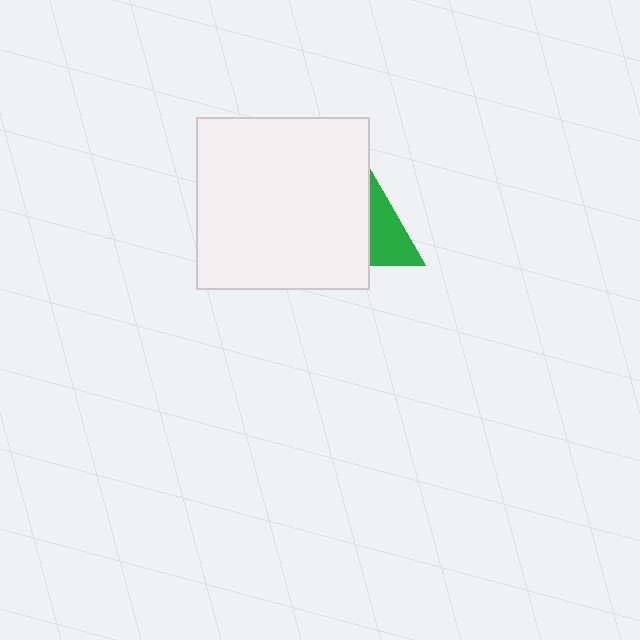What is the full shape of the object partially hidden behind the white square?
The partially hidden object is a green triangle.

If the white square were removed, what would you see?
You would see the complete green triangle.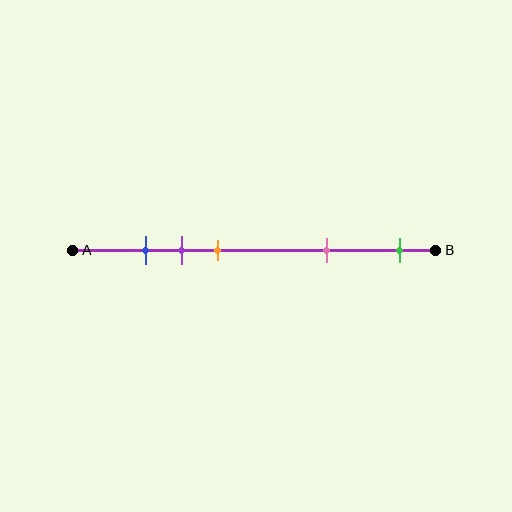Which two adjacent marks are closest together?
The blue and purple marks are the closest adjacent pair.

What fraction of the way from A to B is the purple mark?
The purple mark is approximately 30% (0.3) of the way from A to B.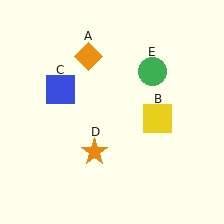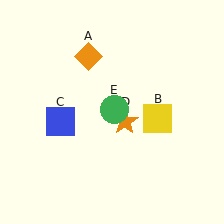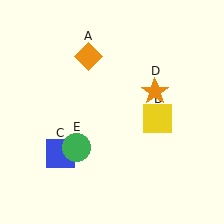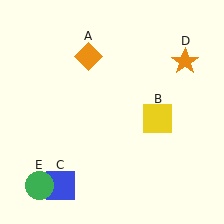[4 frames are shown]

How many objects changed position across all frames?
3 objects changed position: blue square (object C), orange star (object D), green circle (object E).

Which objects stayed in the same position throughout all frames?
Orange diamond (object A) and yellow square (object B) remained stationary.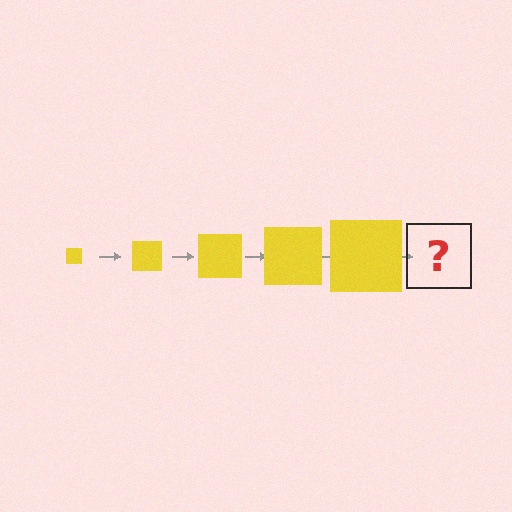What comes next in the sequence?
The next element should be a yellow square, larger than the previous one.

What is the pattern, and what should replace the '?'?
The pattern is that the square gets progressively larger each step. The '?' should be a yellow square, larger than the previous one.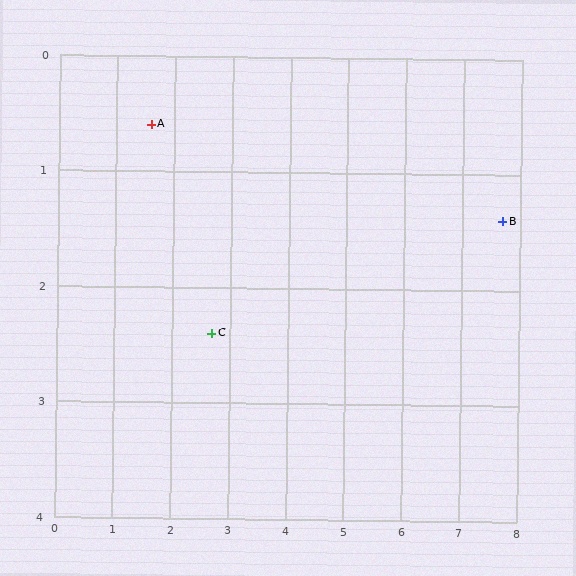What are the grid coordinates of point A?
Point A is at approximately (1.6, 0.6).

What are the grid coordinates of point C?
Point C is at approximately (2.7, 2.4).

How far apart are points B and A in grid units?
Points B and A are about 6.2 grid units apart.